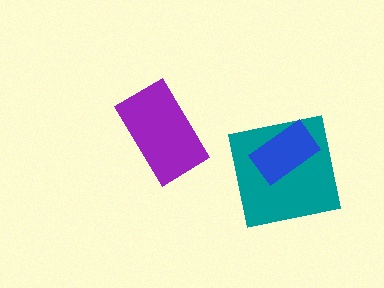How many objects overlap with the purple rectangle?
0 objects overlap with the purple rectangle.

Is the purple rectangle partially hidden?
No, no other shape covers it.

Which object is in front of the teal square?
The blue rectangle is in front of the teal square.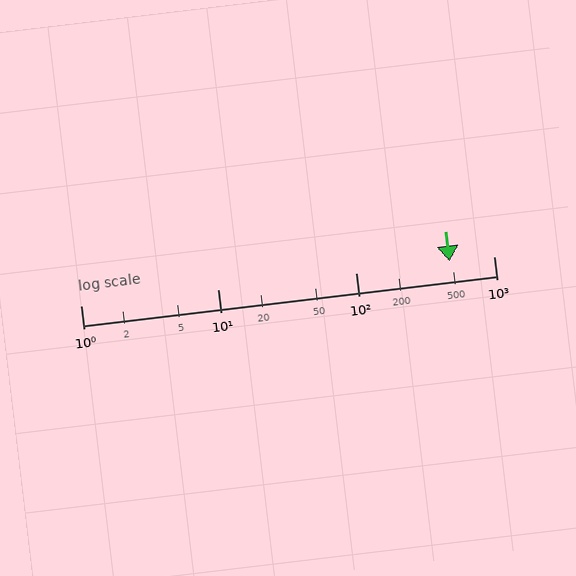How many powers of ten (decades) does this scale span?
The scale spans 3 decades, from 1 to 1000.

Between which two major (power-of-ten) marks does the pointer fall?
The pointer is between 100 and 1000.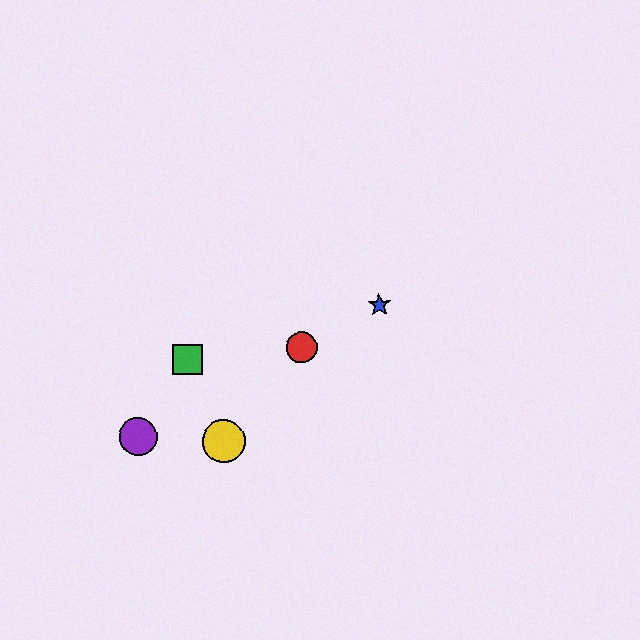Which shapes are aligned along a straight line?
The red circle, the blue star, the purple circle are aligned along a straight line.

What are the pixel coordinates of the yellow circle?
The yellow circle is at (224, 441).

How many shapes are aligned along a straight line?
3 shapes (the red circle, the blue star, the purple circle) are aligned along a straight line.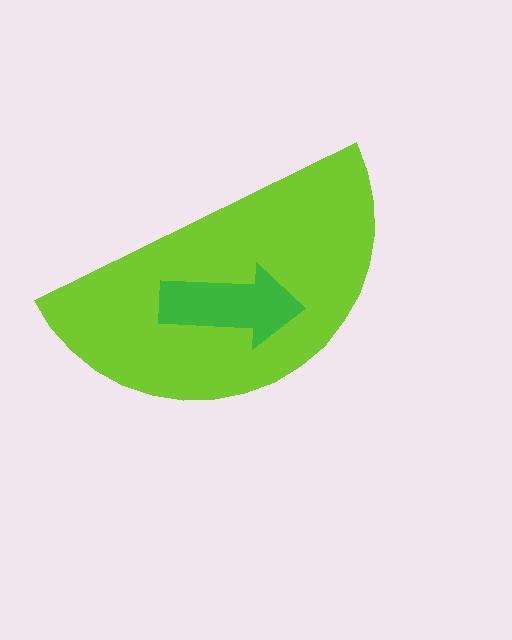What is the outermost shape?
The lime semicircle.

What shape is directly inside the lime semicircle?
The green arrow.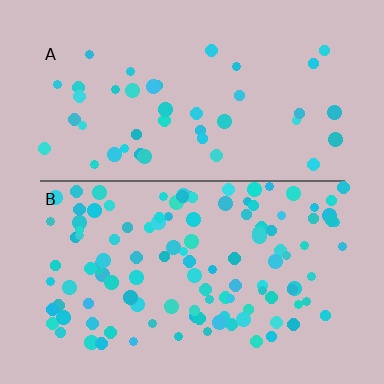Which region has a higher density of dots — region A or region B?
B (the bottom).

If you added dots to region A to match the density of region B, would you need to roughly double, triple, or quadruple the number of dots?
Approximately triple.